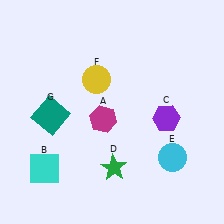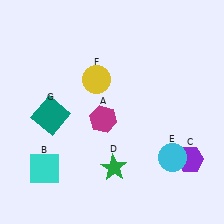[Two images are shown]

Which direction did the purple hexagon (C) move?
The purple hexagon (C) moved down.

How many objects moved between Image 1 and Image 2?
1 object moved between the two images.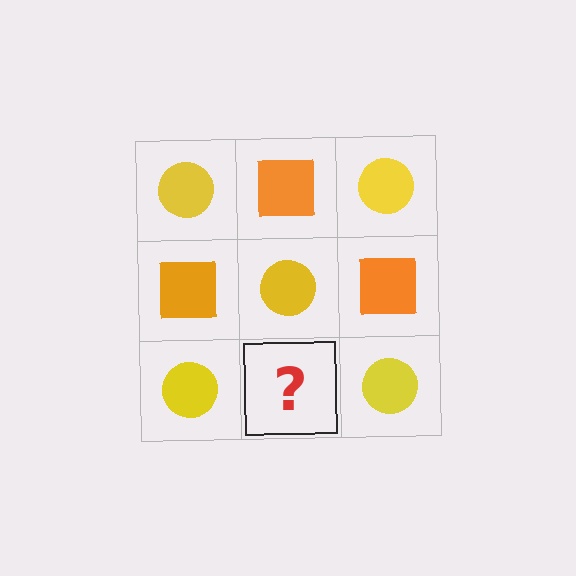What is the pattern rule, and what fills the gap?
The rule is that it alternates yellow circle and orange square in a checkerboard pattern. The gap should be filled with an orange square.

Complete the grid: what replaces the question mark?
The question mark should be replaced with an orange square.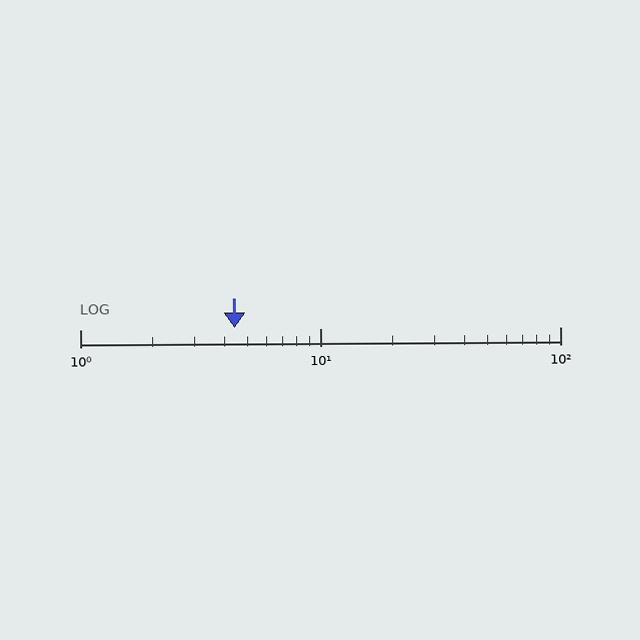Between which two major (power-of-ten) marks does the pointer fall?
The pointer is between 1 and 10.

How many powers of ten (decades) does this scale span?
The scale spans 2 decades, from 1 to 100.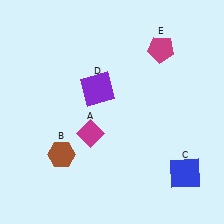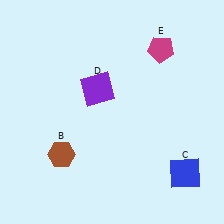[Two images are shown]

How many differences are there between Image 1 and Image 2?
There is 1 difference between the two images.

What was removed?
The magenta diamond (A) was removed in Image 2.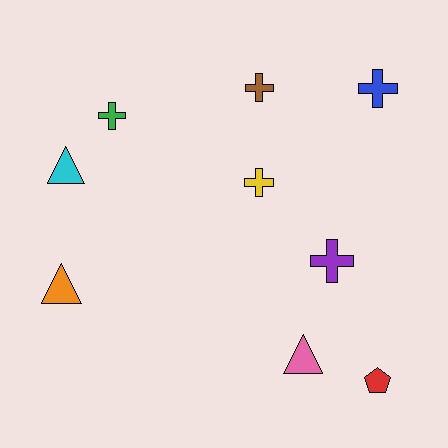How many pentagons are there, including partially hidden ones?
There is 1 pentagon.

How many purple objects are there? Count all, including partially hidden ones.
There is 1 purple object.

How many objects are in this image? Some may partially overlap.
There are 9 objects.